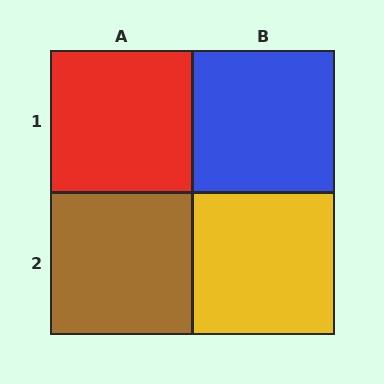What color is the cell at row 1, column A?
Red.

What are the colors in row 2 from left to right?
Brown, yellow.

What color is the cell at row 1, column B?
Blue.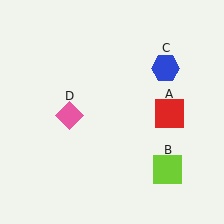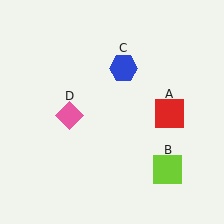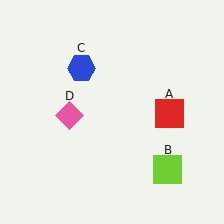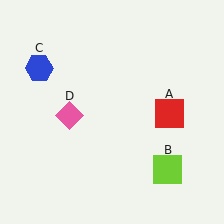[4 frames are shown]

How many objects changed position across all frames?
1 object changed position: blue hexagon (object C).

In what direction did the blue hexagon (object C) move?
The blue hexagon (object C) moved left.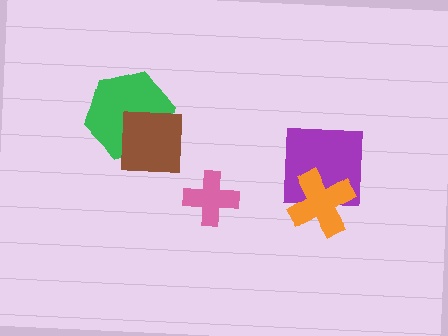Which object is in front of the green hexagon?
The brown square is in front of the green hexagon.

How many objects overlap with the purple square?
1 object overlaps with the purple square.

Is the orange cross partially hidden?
No, no other shape covers it.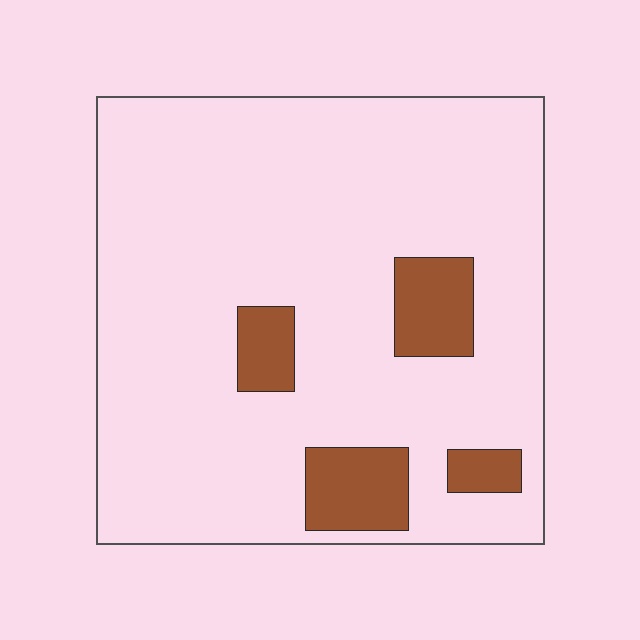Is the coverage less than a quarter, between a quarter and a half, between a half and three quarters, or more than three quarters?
Less than a quarter.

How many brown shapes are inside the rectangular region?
4.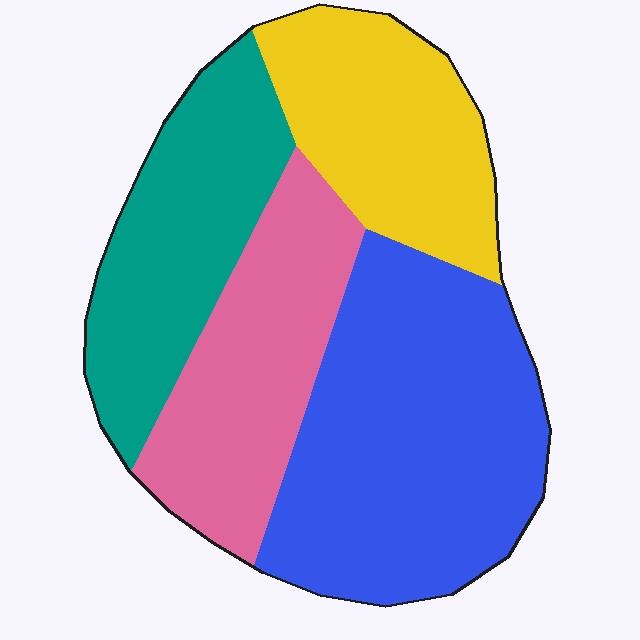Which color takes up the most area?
Blue, at roughly 35%.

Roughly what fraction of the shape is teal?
Teal covers roughly 20% of the shape.